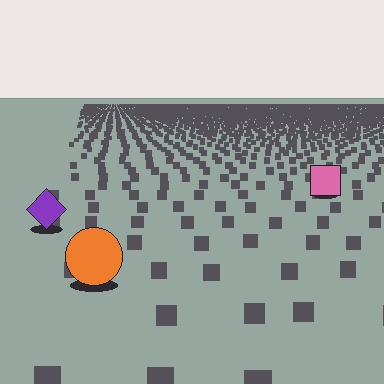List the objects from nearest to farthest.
From nearest to farthest: the orange circle, the purple diamond, the pink square.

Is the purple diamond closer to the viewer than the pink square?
Yes. The purple diamond is closer — you can tell from the texture gradient: the ground texture is coarser near it.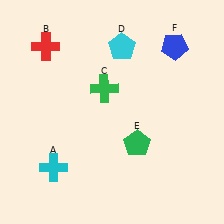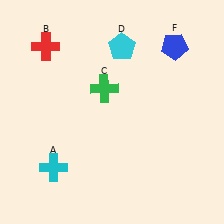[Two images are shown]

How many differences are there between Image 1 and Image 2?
There is 1 difference between the two images.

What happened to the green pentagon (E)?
The green pentagon (E) was removed in Image 2. It was in the bottom-right area of Image 1.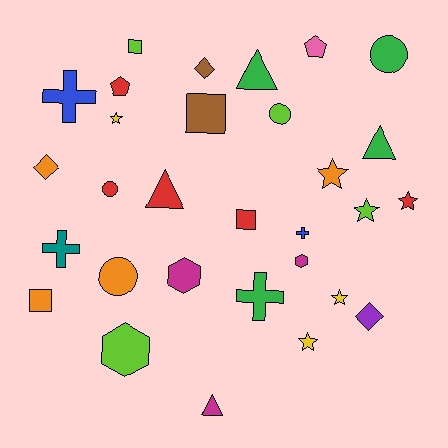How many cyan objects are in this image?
There are no cyan objects.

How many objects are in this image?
There are 30 objects.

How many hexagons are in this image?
There are 3 hexagons.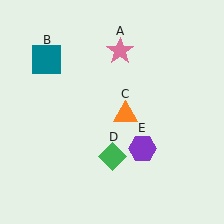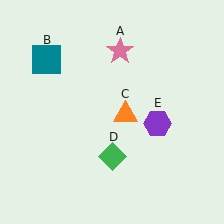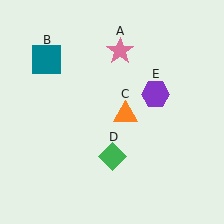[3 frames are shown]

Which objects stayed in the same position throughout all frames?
Pink star (object A) and teal square (object B) and orange triangle (object C) and green diamond (object D) remained stationary.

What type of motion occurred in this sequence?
The purple hexagon (object E) rotated counterclockwise around the center of the scene.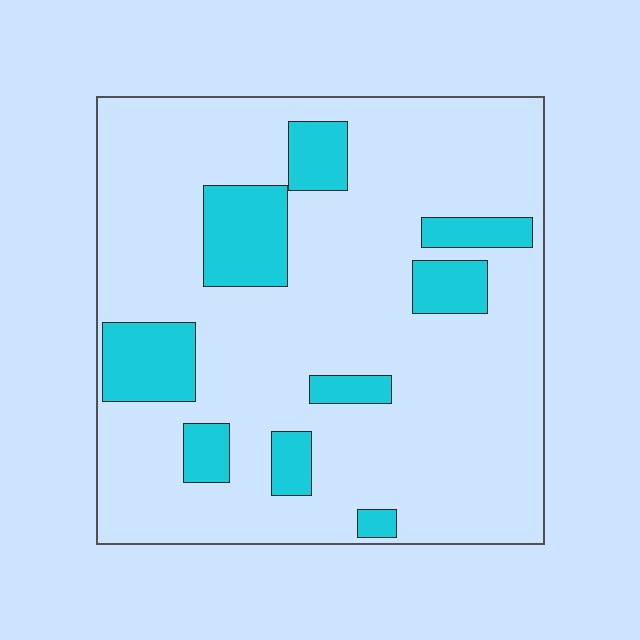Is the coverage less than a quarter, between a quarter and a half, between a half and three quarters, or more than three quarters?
Less than a quarter.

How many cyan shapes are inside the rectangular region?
9.